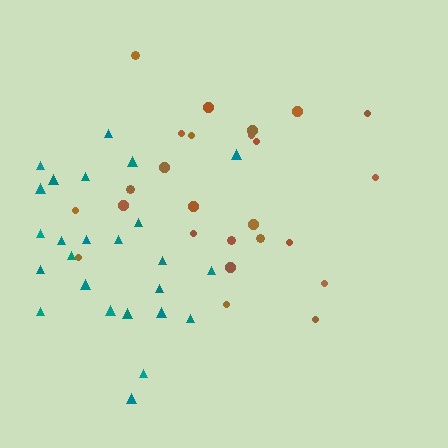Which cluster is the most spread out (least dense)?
Teal.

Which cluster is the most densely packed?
Brown.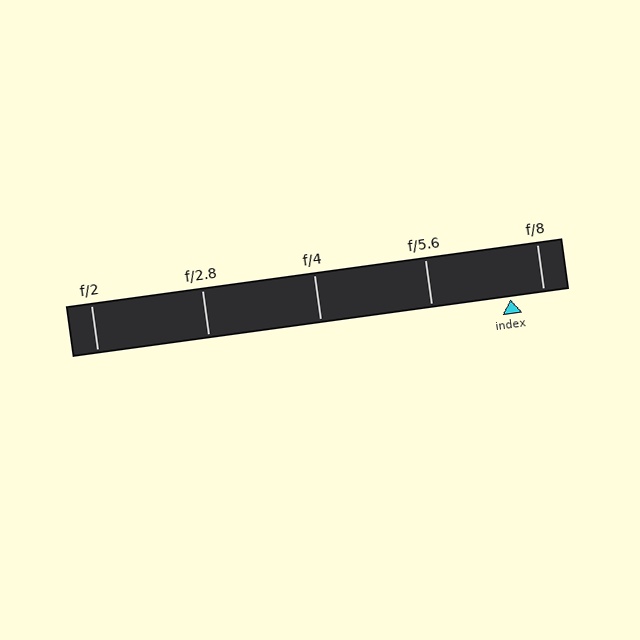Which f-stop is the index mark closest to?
The index mark is closest to f/8.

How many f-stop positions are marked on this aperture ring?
There are 5 f-stop positions marked.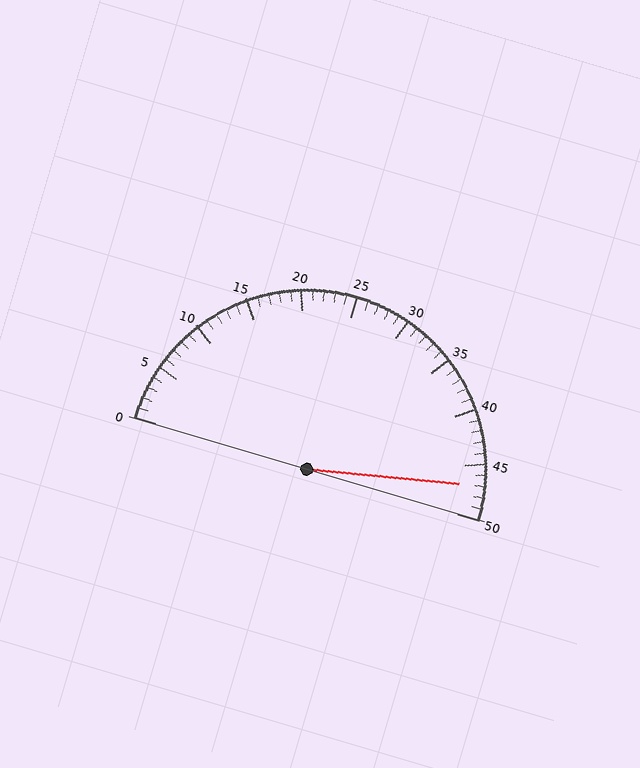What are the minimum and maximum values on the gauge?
The gauge ranges from 0 to 50.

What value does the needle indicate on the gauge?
The needle indicates approximately 47.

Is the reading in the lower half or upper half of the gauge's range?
The reading is in the upper half of the range (0 to 50).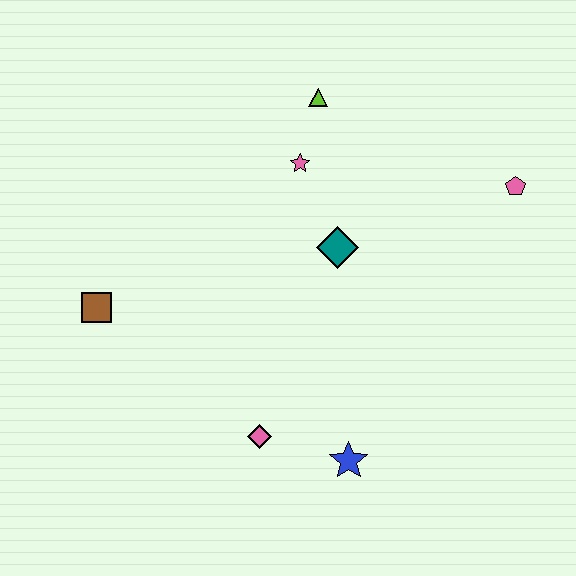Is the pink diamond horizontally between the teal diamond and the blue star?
No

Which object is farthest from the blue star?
The lime triangle is farthest from the blue star.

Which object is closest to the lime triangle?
The pink star is closest to the lime triangle.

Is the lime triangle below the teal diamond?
No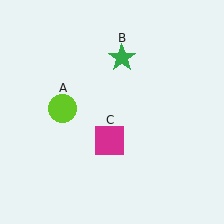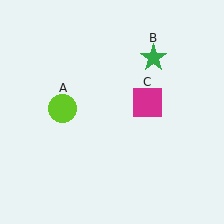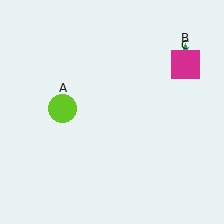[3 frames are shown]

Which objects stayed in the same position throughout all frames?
Lime circle (object A) remained stationary.